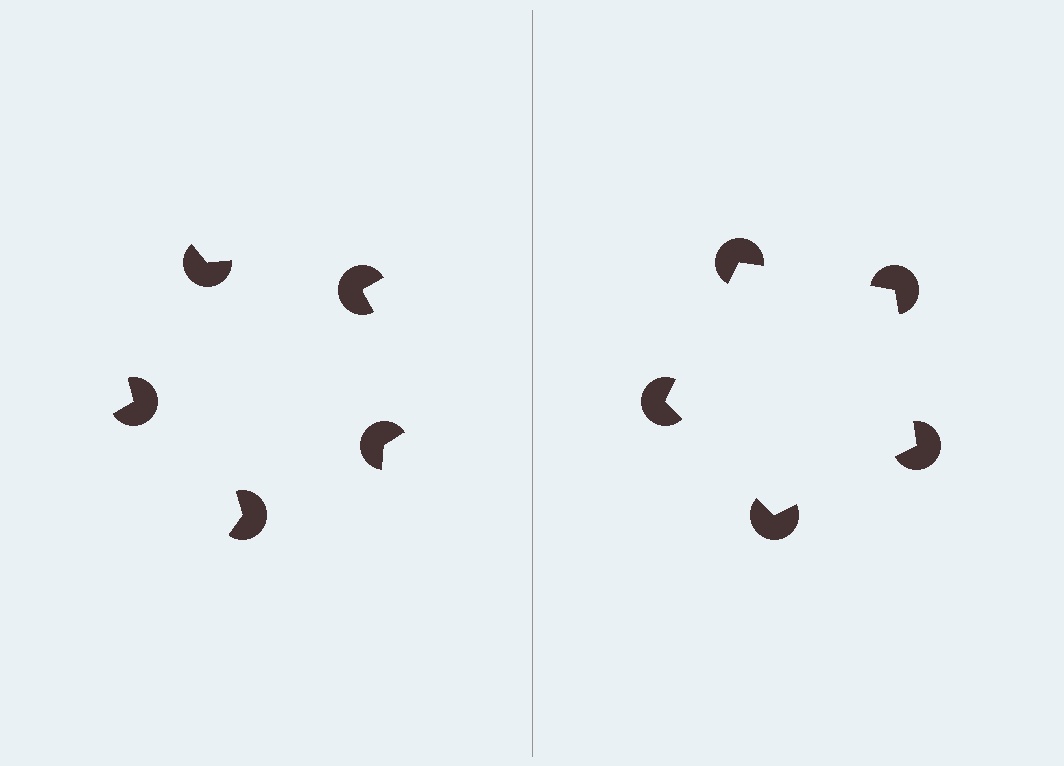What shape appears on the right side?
An illusory pentagon.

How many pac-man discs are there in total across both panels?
10 — 5 on each side.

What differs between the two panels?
The pac-man discs are positioned identically on both sides; only the wedge orientations differ. On the right they align to a pentagon; on the left they are misaligned.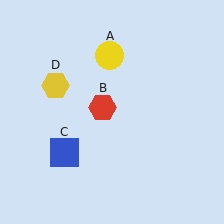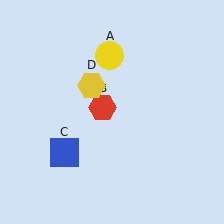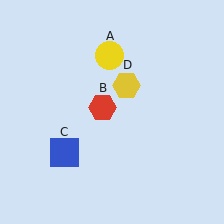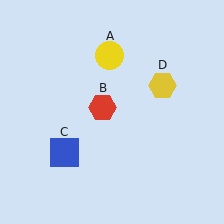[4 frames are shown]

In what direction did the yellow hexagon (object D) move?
The yellow hexagon (object D) moved right.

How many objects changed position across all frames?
1 object changed position: yellow hexagon (object D).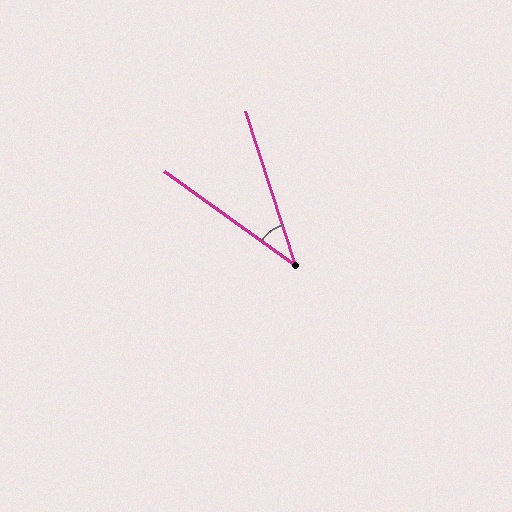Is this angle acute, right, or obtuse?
It is acute.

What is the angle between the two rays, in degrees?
Approximately 37 degrees.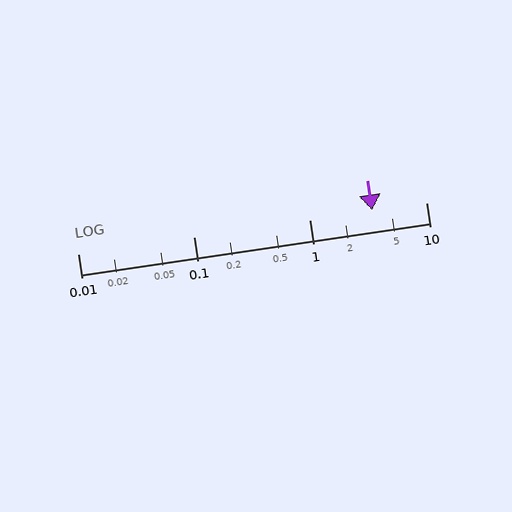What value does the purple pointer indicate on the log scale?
The pointer indicates approximately 3.4.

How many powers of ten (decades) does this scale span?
The scale spans 3 decades, from 0.01 to 10.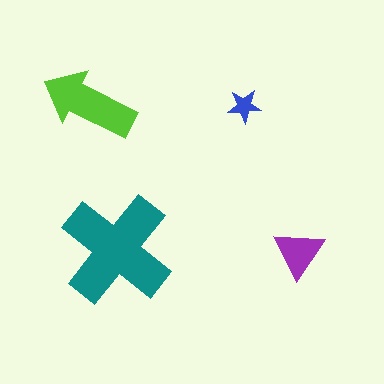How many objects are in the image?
There are 4 objects in the image.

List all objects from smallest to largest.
The blue star, the purple triangle, the lime arrow, the teal cross.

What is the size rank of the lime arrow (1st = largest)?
2nd.